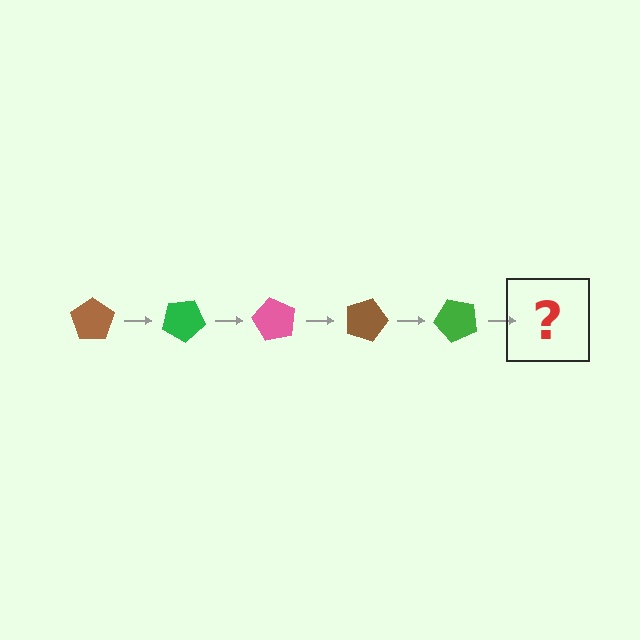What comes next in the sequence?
The next element should be a pink pentagon, rotated 150 degrees from the start.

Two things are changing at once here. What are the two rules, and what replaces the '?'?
The two rules are that it rotates 30 degrees each step and the color cycles through brown, green, and pink. The '?' should be a pink pentagon, rotated 150 degrees from the start.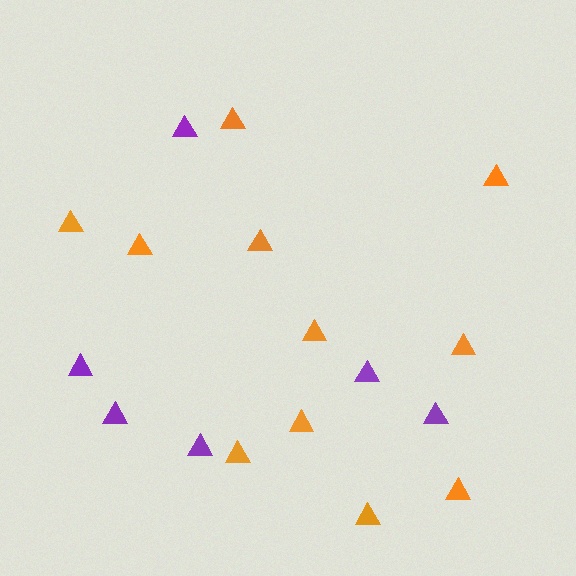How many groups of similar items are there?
There are 2 groups: one group of orange triangles (11) and one group of purple triangles (6).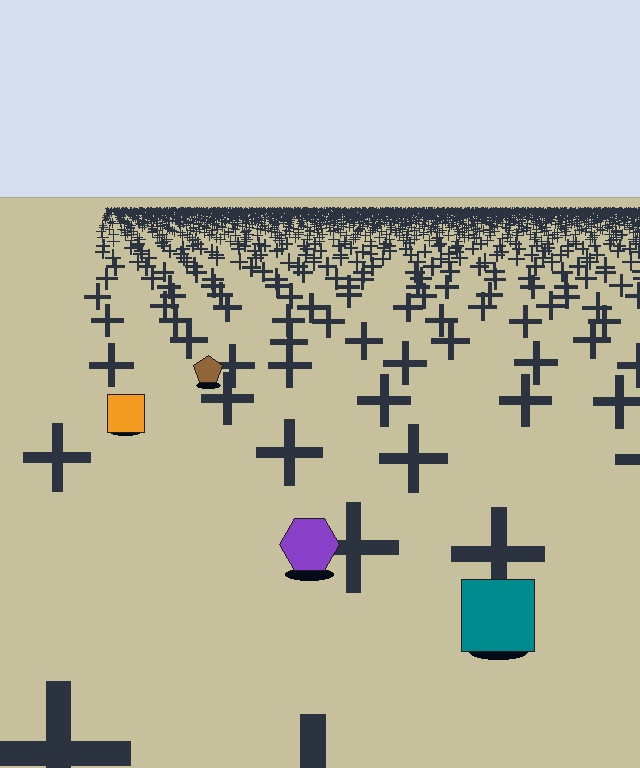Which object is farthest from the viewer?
The brown pentagon is farthest from the viewer. It appears smaller and the ground texture around it is denser.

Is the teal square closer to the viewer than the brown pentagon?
Yes. The teal square is closer — you can tell from the texture gradient: the ground texture is coarser near it.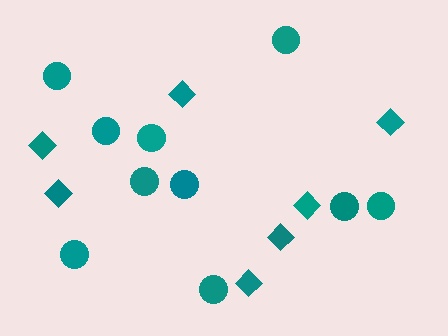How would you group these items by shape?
There are 2 groups: one group of circles (10) and one group of diamonds (7).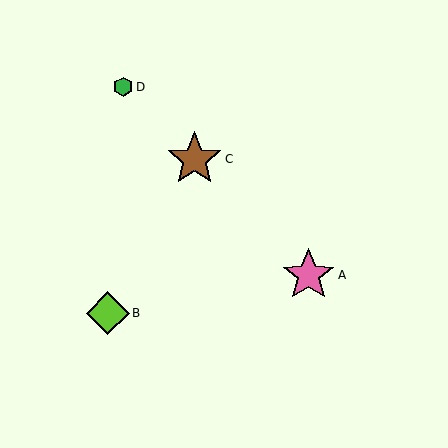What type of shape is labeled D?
Shape D is a green hexagon.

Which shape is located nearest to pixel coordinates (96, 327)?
The lime diamond (labeled B) at (108, 313) is nearest to that location.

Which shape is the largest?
The brown star (labeled C) is the largest.